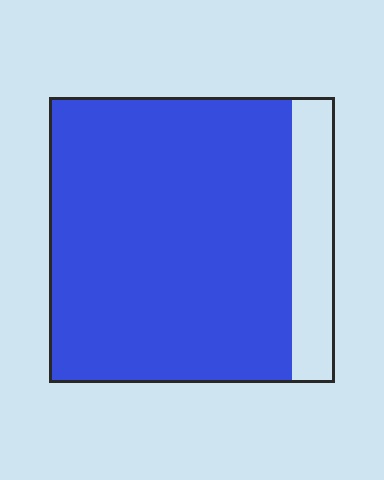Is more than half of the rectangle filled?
Yes.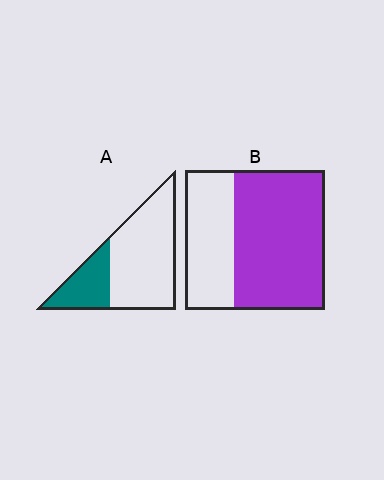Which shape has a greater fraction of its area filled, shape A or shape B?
Shape B.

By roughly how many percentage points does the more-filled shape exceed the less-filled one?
By roughly 35 percentage points (B over A).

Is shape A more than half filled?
No.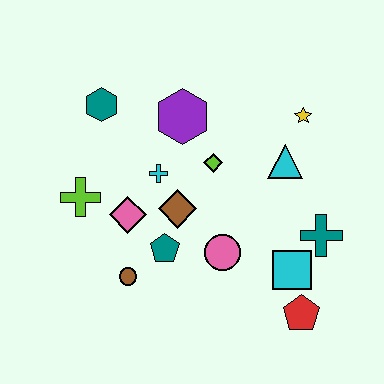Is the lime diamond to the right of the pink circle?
No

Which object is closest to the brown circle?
The teal pentagon is closest to the brown circle.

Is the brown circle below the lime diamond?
Yes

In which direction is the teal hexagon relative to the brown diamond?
The teal hexagon is above the brown diamond.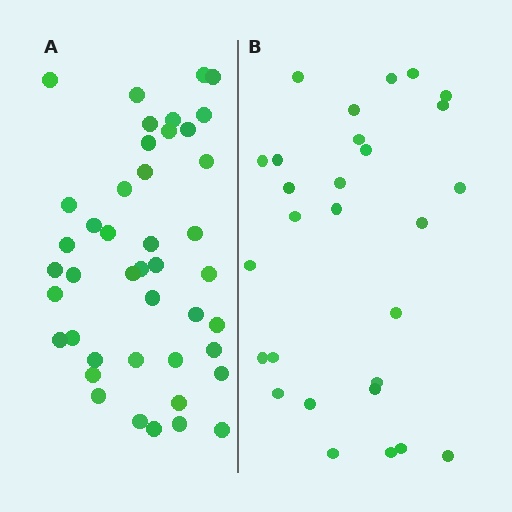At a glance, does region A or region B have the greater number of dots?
Region A (the left region) has more dots.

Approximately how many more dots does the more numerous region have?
Region A has approximately 15 more dots than region B.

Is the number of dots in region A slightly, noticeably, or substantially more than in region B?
Region A has substantially more. The ratio is roughly 1.5 to 1.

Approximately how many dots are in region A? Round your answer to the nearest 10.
About 40 dots. (The exact count is 43, which rounds to 40.)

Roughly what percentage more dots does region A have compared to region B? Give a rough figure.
About 55% more.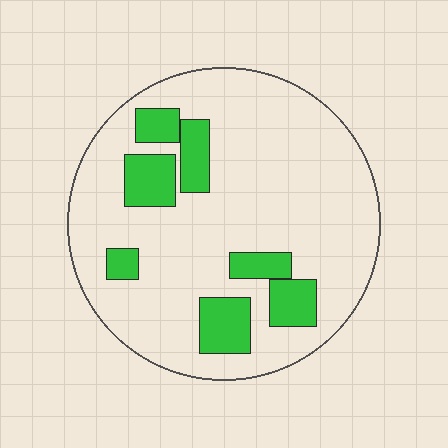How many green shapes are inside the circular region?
7.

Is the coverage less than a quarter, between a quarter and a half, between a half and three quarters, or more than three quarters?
Less than a quarter.